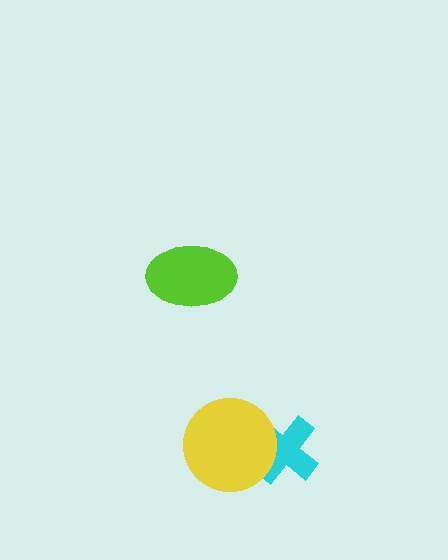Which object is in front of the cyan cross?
The yellow circle is in front of the cyan cross.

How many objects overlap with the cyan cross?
1 object overlaps with the cyan cross.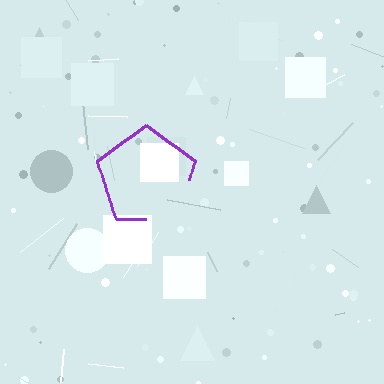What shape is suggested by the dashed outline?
The dashed outline suggests a pentagon.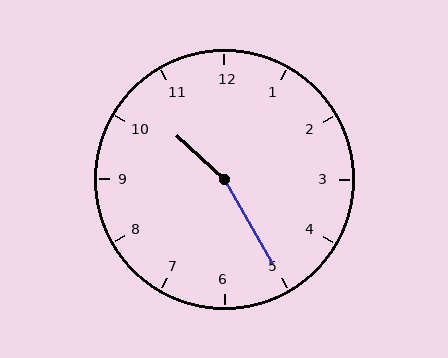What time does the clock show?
10:25.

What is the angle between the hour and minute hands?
Approximately 162 degrees.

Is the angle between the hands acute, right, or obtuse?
It is obtuse.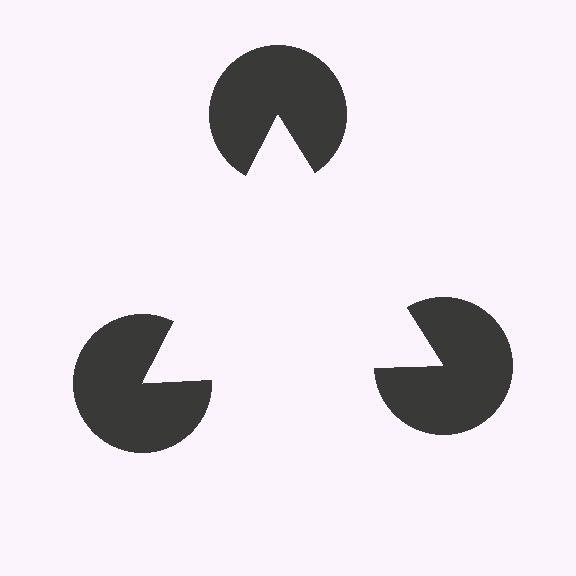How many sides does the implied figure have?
3 sides.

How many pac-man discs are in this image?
There are 3 — one at each vertex of the illusory triangle.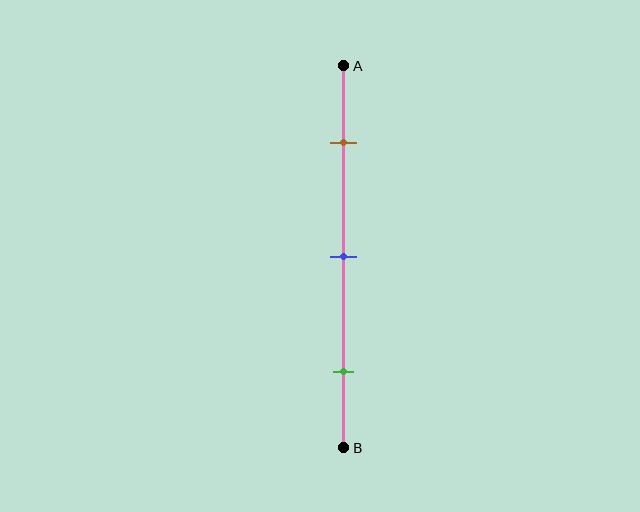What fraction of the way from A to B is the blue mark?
The blue mark is approximately 50% (0.5) of the way from A to B.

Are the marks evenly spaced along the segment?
Yes, the marks are approximately evenly spaced.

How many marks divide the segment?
There are 3 marks dividing the segment.